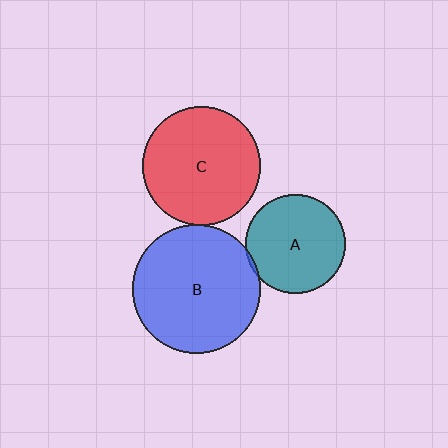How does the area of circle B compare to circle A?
Approximately 1.7 times.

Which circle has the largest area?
Circle B (blue).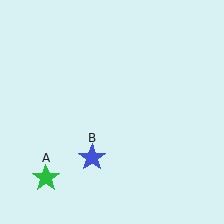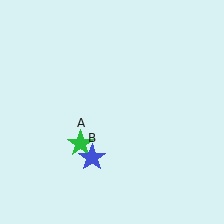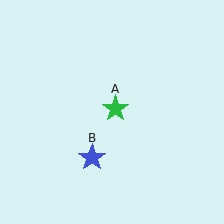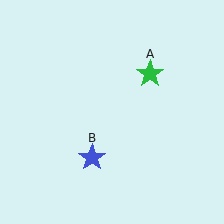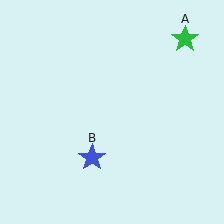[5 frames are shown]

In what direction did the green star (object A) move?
The green star (object A) moved up and to the right.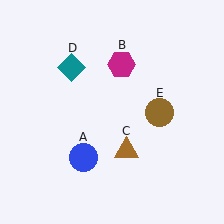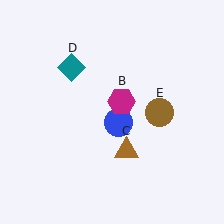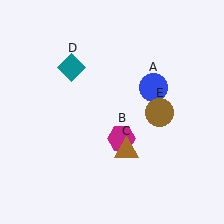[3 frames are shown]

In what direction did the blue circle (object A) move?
The blue circle (object A) moved up and to the right.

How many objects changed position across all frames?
2 objects changed position: blue circle (object A), magenta hexagon (object B).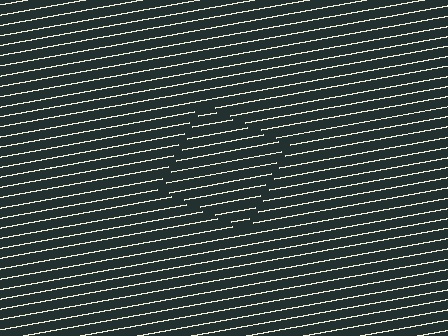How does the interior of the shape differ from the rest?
The interior of the shape contains the same grating, shifted by half a period — the contour is defined by the phase discontinuity where line-ends from the inner and outer gratings abut.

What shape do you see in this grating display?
An illusory square. The interior of the shape contains the same grating, shifted by half a period — the contour is defined by the phase discontinuity where line-ends from the inner and outer gratings abut.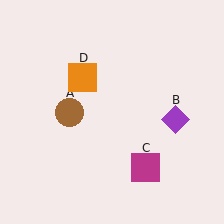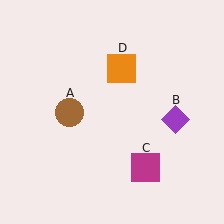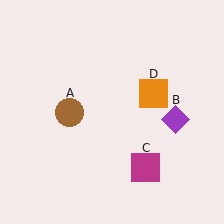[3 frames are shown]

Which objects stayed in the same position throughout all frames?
Brown circle (object A) and purple diamond (object B) and magenta square (object C) remained stationary.